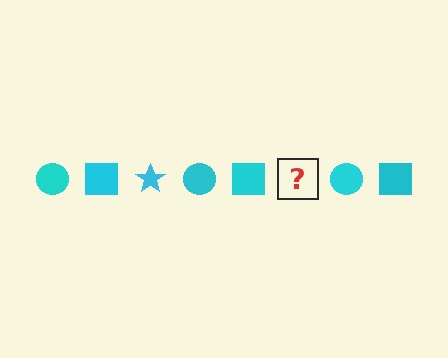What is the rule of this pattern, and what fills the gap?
The rule is that the pattern cycles through circle, square, star shapes in cyan. The gap should be filled with a cyan star.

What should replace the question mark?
The question mark should be replaced with a cyan star.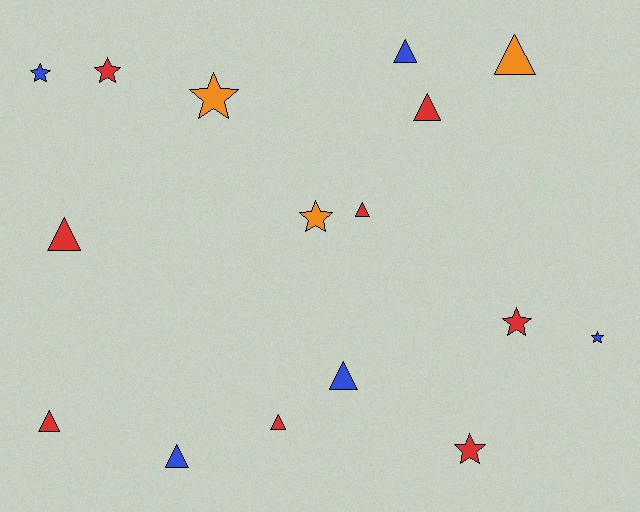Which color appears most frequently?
Red, with 8 objects.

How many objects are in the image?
There are 16 objects.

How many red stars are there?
There are 3 red stars.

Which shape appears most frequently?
Triangle, with 9 objects.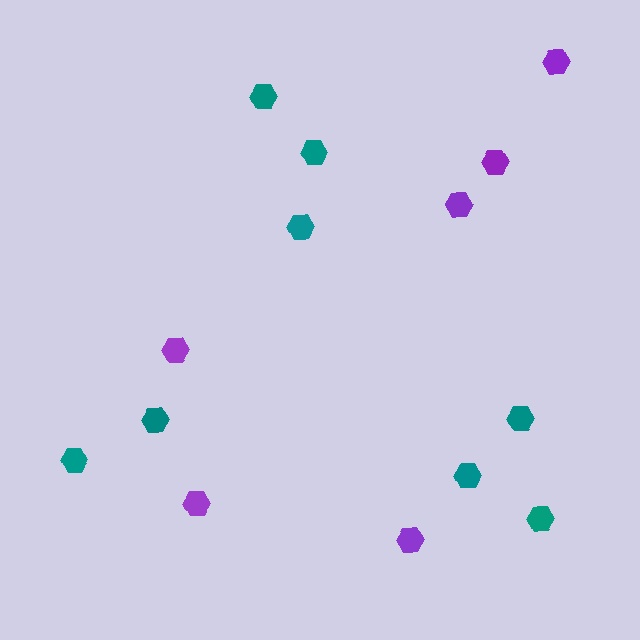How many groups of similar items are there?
There are 2 groups: one group of purple hexagons (6) and one group of teal hexagons (8).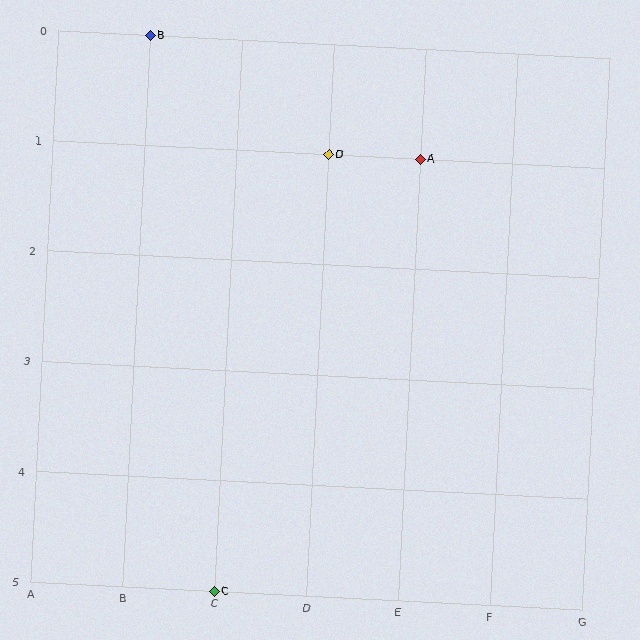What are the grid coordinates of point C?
Point C is at grid coordinates (C, 5).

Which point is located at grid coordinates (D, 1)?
Point D is at (D, 1).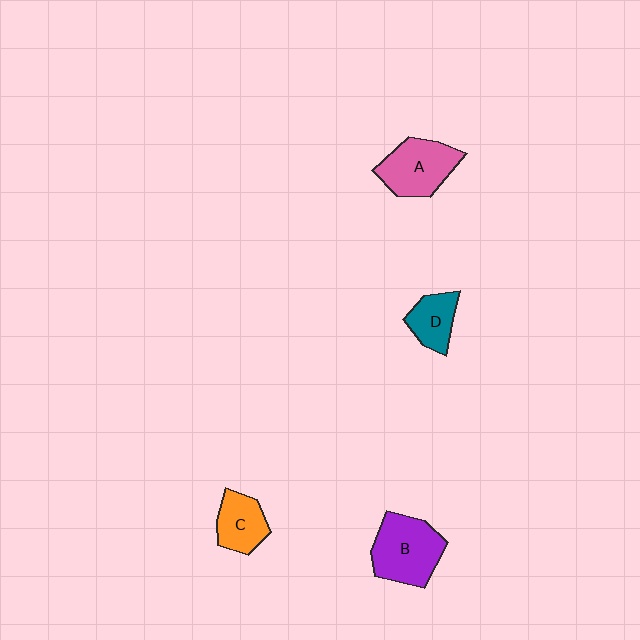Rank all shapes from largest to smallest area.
From largest to smallest: B (purple), A (pink), C (orange), D (teal).